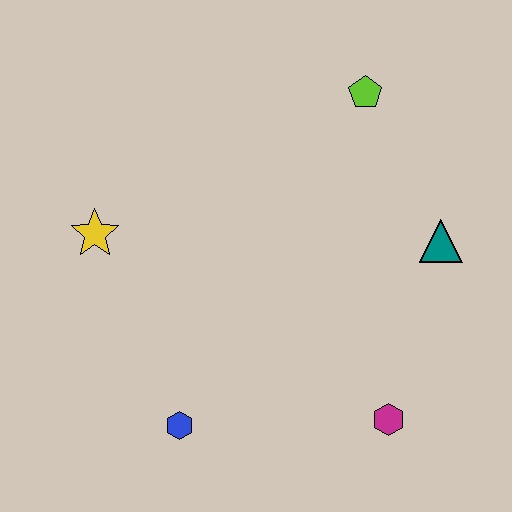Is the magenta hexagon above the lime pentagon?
No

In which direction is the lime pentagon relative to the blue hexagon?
The lime pentagon is above the blue hexagon.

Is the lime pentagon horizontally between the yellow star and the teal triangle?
Yes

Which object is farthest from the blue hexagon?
The lime pentagon is farthest from the blue hexagon.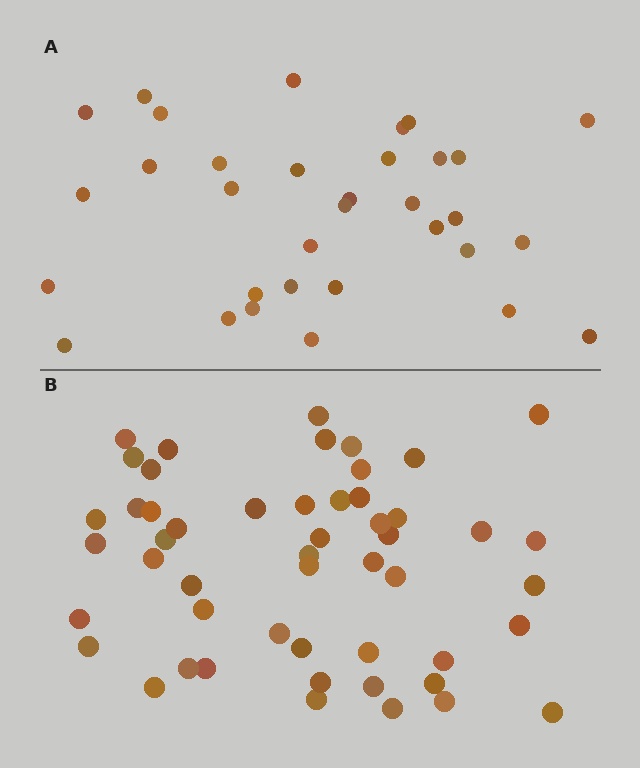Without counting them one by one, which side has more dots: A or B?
Region B (the bottom region) has more dots.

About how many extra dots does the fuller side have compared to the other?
Region B has approximately 20 more dots than region A.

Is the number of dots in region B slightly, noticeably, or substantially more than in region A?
Region B has substantially more. The ratio is roughly 1.5 to 1.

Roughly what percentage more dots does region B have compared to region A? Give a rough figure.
About 55% more.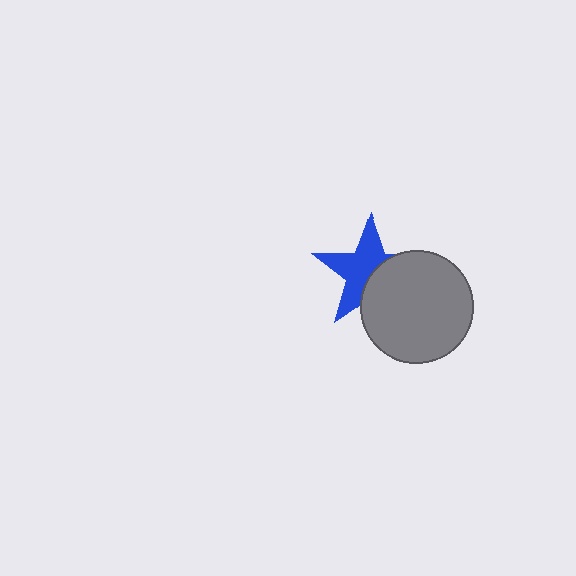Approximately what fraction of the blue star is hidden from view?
Roughly 42% of the blue star is hidden behind the gray circle.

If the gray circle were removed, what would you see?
You would see the complete blue star.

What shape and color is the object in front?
The object in front is a gray circle.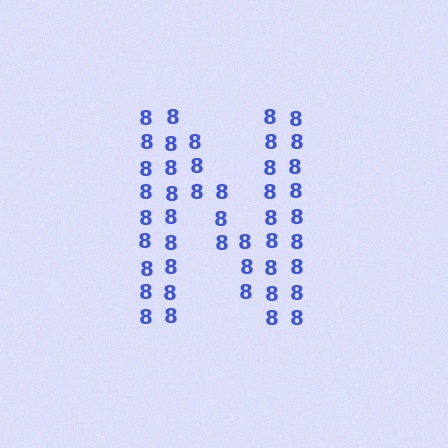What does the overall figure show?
The overall figure shows the letter N.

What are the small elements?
The small elements are digit 8's.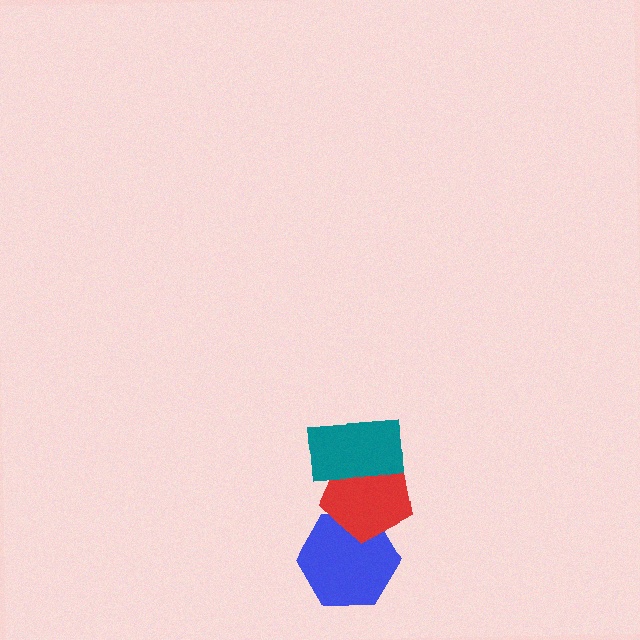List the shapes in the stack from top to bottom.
From top to bottom: the teal rectangle, the red pentagon, the blue hexagon.